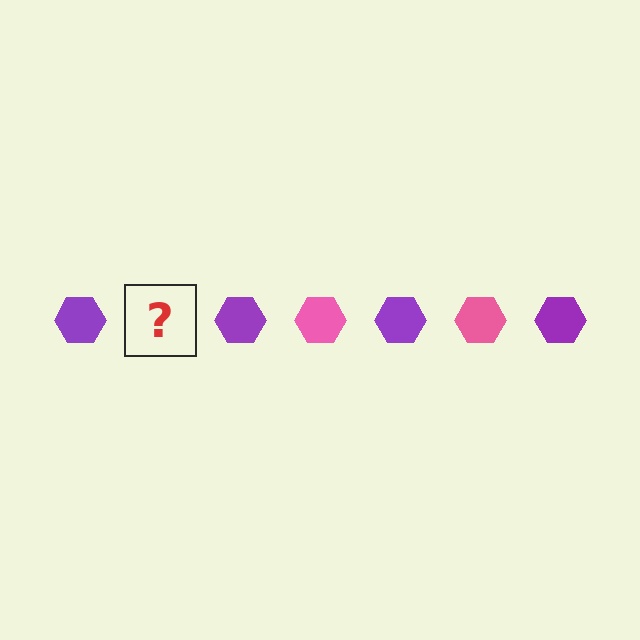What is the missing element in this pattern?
The missing element is a pink hexagon.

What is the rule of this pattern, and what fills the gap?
The rule is that the pattern cycles through purple, pink hexagons. The gap should be filled with a pink hexagon.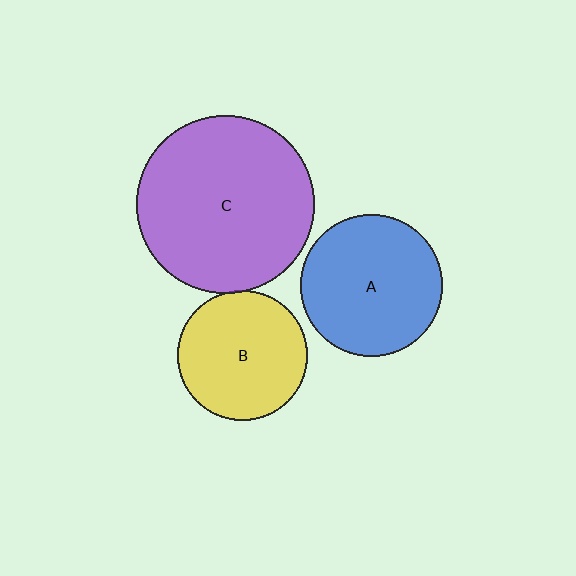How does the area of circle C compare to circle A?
Approximately 1.6 times.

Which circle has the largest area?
Circle C (purple).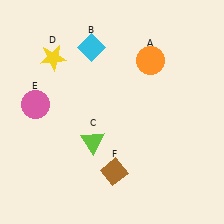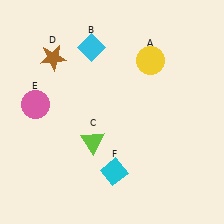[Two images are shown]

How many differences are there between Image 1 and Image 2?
There are 3 differences between the two images.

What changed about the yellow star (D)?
In Image 1, D is yellow. In Image 2, it changed to brown.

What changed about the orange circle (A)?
In Image 1, A is orange. In Image 2, it changed to yellow.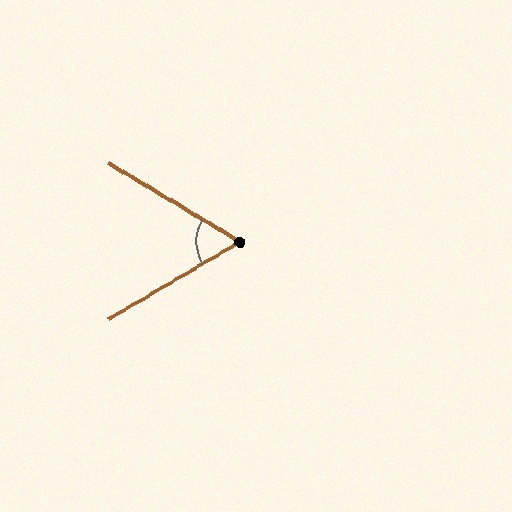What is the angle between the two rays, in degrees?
Approximately 61 degrees.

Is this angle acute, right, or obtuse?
It is acute.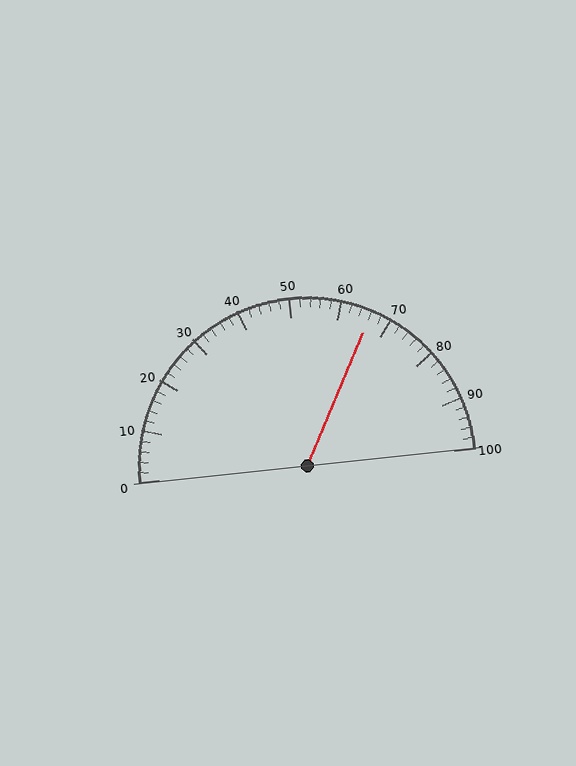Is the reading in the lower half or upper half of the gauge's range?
The reading is in the upper half of the range (0 to 100).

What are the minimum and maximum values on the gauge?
The gauge ranges from 0 to 100.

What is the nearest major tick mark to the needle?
The nearest major tick mark is 70.